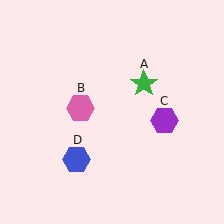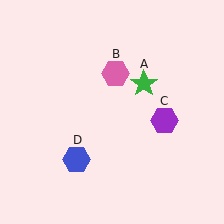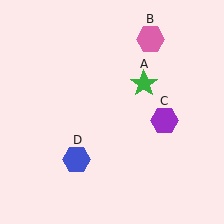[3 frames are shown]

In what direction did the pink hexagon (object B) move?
The pink hexagon (object B) moved up and to the right.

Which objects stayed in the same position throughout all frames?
Green star (object A) and purple hexagon (object C) and blue hexagon (object D) remained stationary.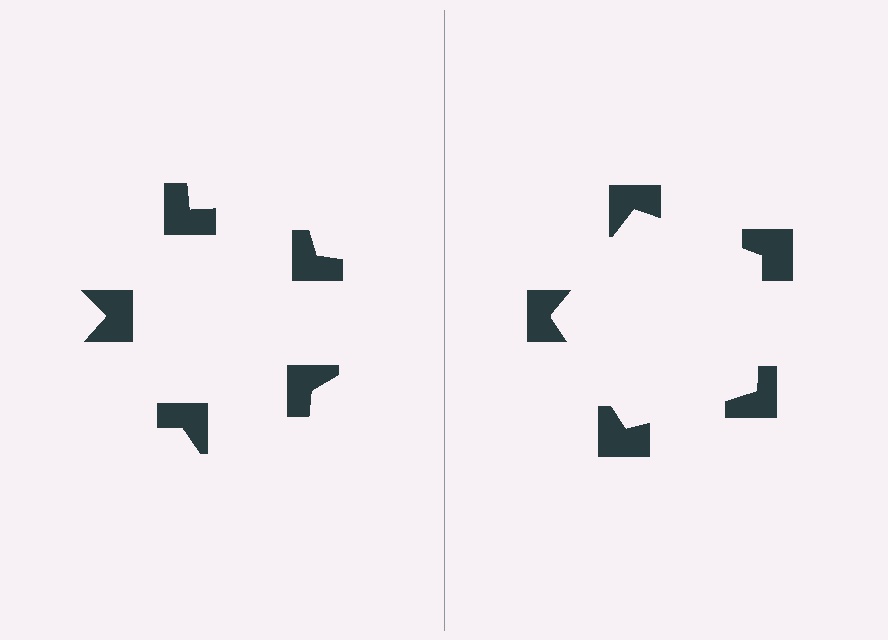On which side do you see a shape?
An illusory pentagon appears on the right side. On the left side the wedge cuts are rotated, so no coherent shape forms.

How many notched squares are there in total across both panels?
10 — 5 on each side.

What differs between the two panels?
The notched squares are positioned identically on both sides; only the wedge orientations differ. On the right they align to a pentagon; on the left they are misaligned.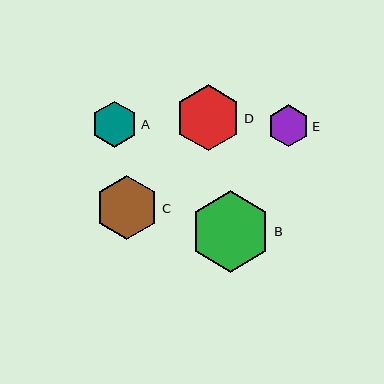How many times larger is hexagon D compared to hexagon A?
Hexagon D is approximately 1.4 times the size of hexagon A.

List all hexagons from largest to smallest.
From largest to smallest: B, D, C, A, E.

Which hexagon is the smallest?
Hexagon E is the smallest with a size of approximately 42 pixels.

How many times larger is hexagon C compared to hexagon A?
Hexagon C is approximately 1.4 times the size of hexagon A.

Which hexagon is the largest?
Hexagon B is the largest with a size of approximately 81 pixels.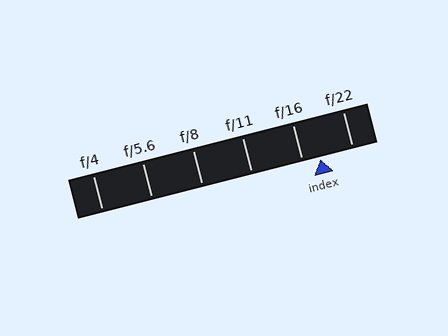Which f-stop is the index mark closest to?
The index mark is closest to f/16.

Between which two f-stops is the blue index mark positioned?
The index mark is between f/16 and f/22.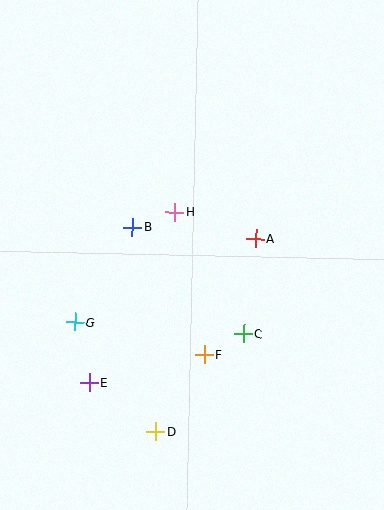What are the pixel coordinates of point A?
Point A is at (256, 239).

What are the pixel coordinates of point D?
Point D is at (156, 431).